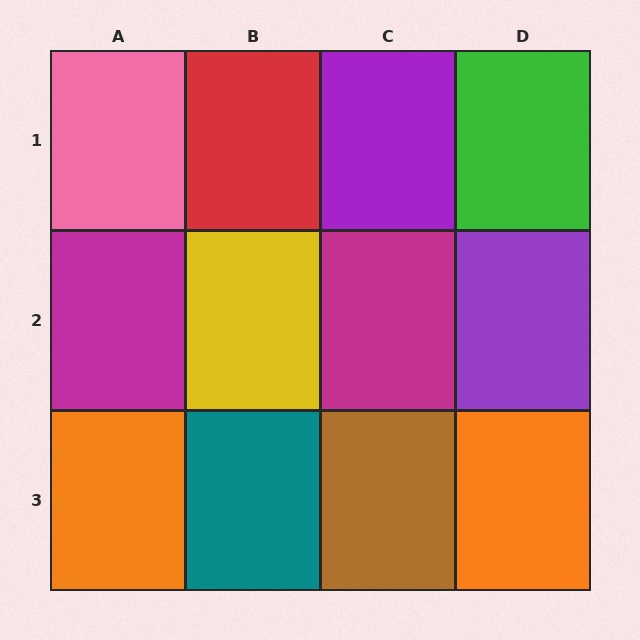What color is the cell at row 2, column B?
Yellow.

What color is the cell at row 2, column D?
Purple.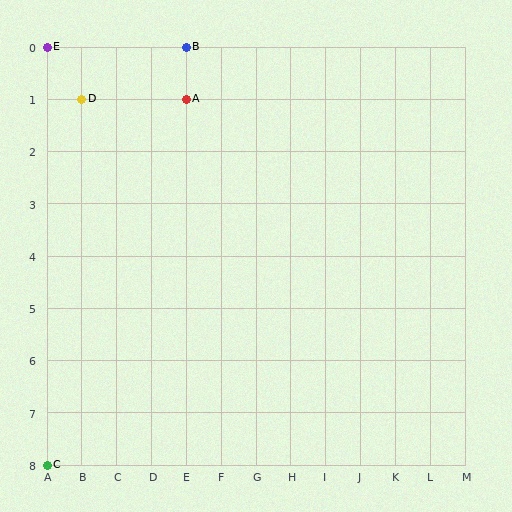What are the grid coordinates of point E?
Point E is at grid coordinates (A, 0).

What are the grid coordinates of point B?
Point B is at grid coordinates (E, 0).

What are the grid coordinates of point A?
Point A is at grid coordinates (E, 1).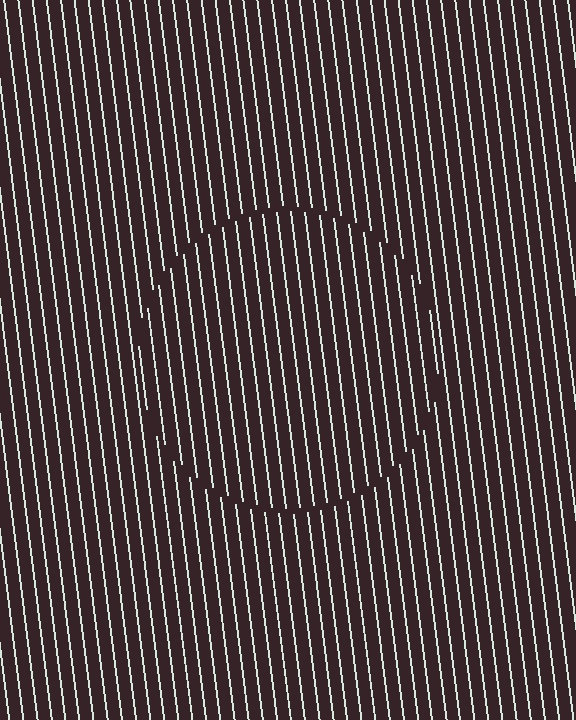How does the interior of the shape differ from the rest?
The interior of the shape contains the same grating, shifted by half a period — the contour is defined by the phase discontinuity where line-ends from the inner and outer gratings abut.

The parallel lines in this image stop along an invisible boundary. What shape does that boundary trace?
An illusory circle. The interior of the shape contains the same grating, shifted by half a period — the contour is defined by the phase discontinuity where line-ends from the inner and outer gratings abut.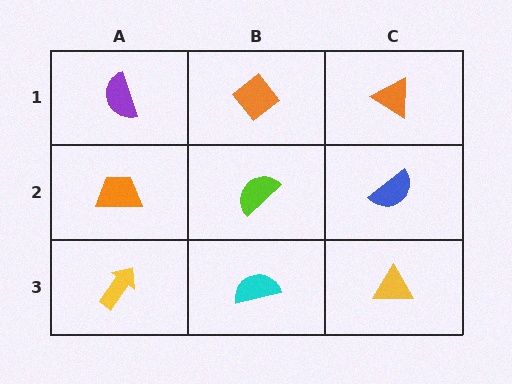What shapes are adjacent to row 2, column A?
A purple semicircle (row 1, column A), a yellow arrow (row 3, column A), a lime semicircle (row 2, column B).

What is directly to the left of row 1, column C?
An orange diamond.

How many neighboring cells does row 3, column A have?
2.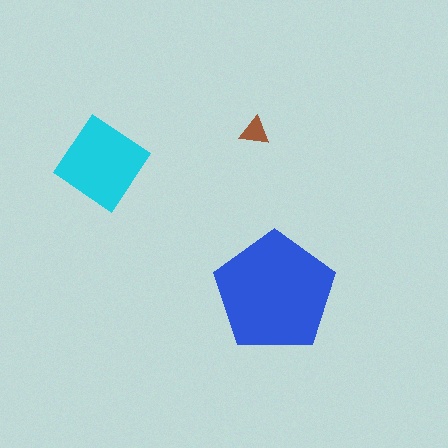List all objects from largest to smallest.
The blue pentagon, the cyan diamond, the brown triangle.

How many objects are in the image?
There are 3 objects in the image.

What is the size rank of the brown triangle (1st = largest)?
3rd.